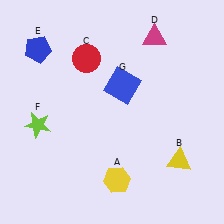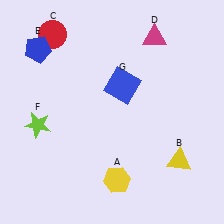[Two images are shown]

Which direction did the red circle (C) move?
The red circle (C) moved left.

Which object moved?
The red circle (C) moved left.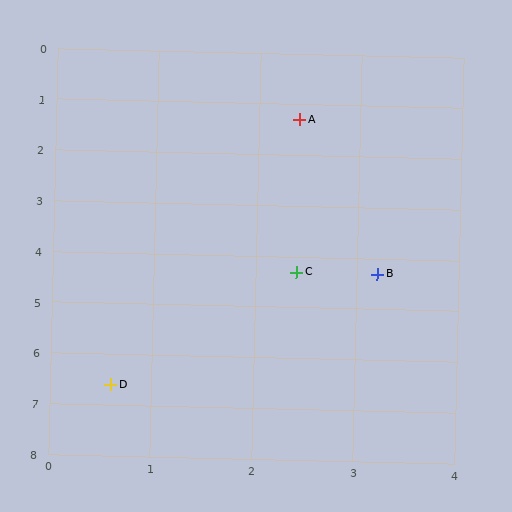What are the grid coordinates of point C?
Point C is at approximately (2.4, 4.3).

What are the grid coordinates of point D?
Point D is at approximately (0.6, 6.6).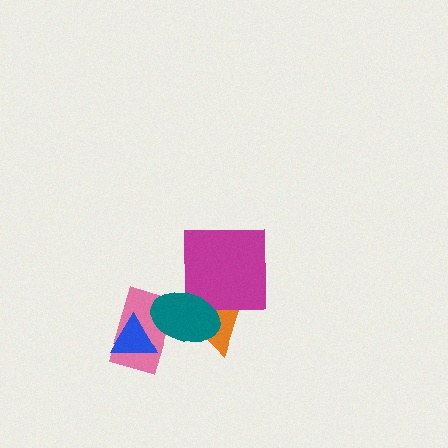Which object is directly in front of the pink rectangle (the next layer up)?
The teal ellipse is directly in front of the pink rectangle.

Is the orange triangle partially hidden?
Yes, it is partially covered by another shape.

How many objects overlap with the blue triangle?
2 objects overlap with the blue triangle.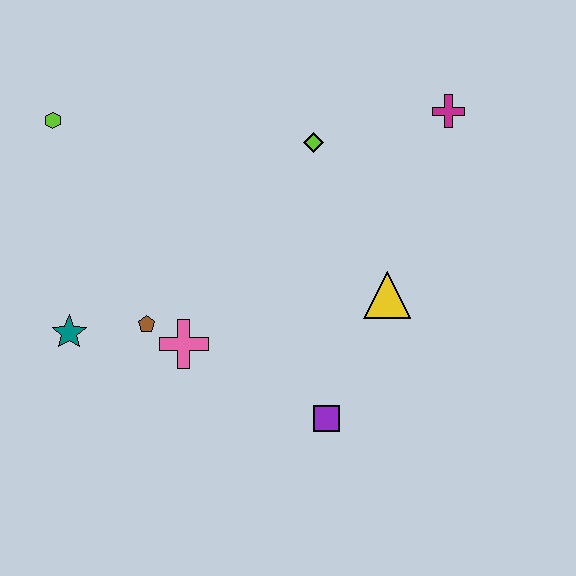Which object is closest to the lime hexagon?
The teal star is closest to the lime hexagon.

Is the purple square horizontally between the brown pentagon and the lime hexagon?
No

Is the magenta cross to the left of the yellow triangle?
No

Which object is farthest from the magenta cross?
The teal star is farthest from the magenta cross.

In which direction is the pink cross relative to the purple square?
The pink cross is to the left of the purple square.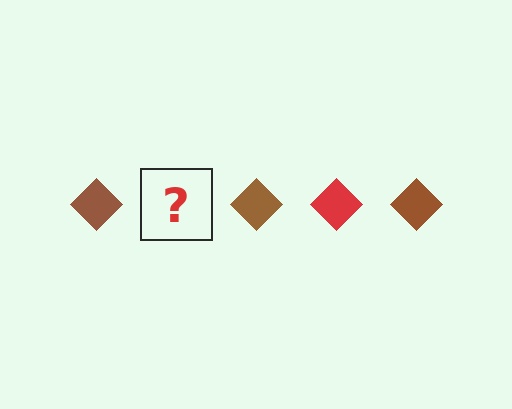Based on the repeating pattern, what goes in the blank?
The blank should be a red diamond.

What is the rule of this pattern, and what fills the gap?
The rule is that the pattern cycles through brown, red diamonds. The gap should be filled with a red diamond.